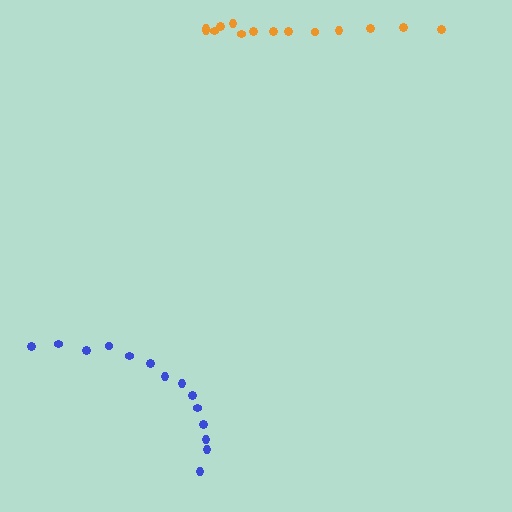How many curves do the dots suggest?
There are 2 distinct paths.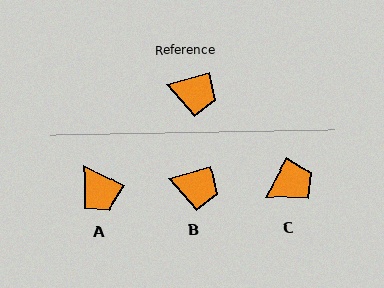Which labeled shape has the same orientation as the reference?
B.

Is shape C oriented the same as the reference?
No, it is off by about 45 degrees.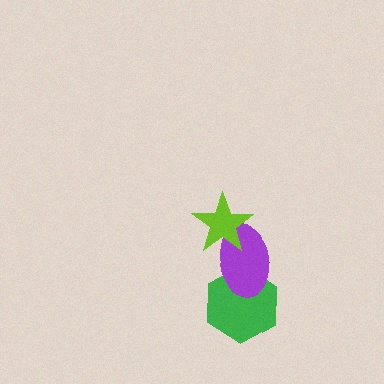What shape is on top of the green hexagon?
The purple ellipse is on top of the green hexagon.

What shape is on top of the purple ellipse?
The lime star is on top of the purple ellipse.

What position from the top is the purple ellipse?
The purple ellipse is 2nd from the top.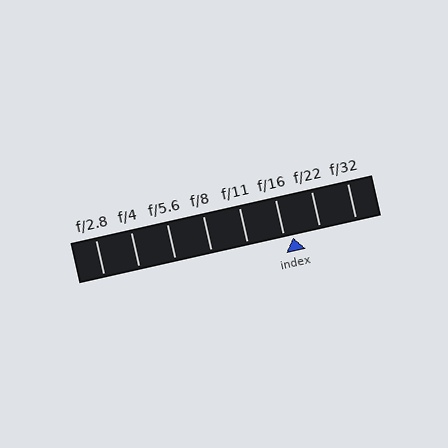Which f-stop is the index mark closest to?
The index mark is closest to f/16.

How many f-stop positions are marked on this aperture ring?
There are 8 f-stop positions marked.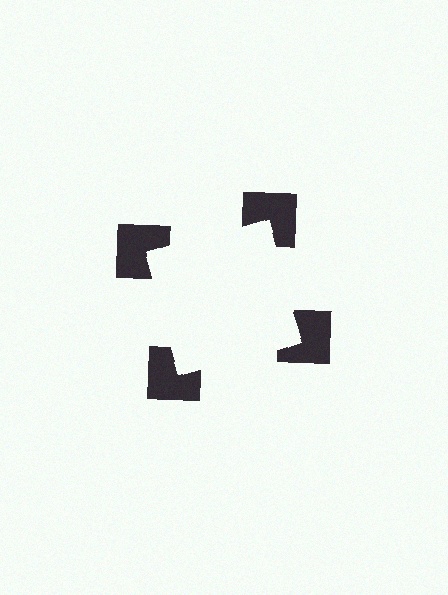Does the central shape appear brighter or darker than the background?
It typically appears slightly brighter than the background, even though no actual brightness change is drawn.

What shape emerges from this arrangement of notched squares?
An illusory square — its edges are inferred from the aligned wedge cuts in the notched squares, not physically drawn.